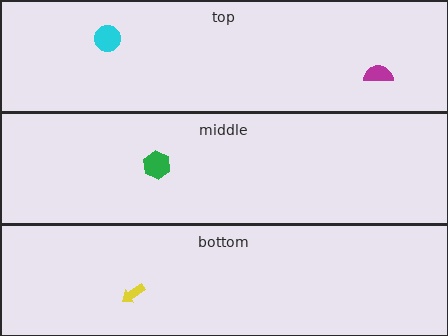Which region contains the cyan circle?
The top region.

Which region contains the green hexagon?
The middle region.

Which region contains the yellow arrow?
The bottom region.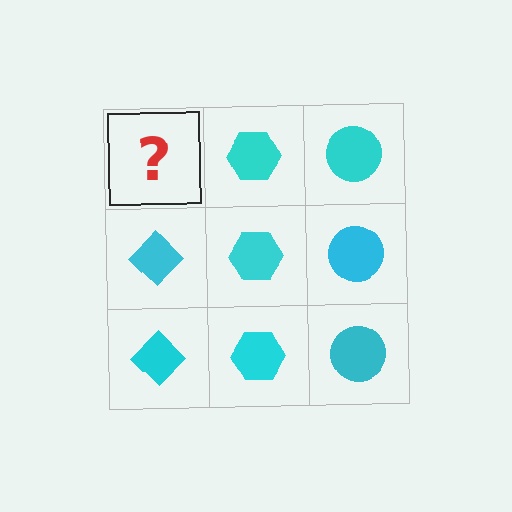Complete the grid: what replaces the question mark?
The question mark should be replaced with a cyan diamond.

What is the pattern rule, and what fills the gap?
The rule is that each column has a consistent shape. The gap should be filled with a cyan diamond.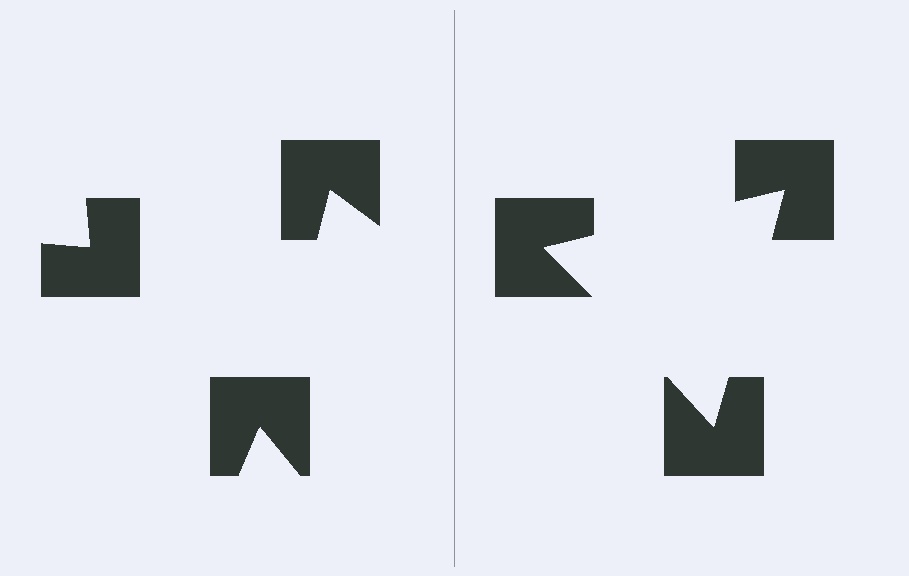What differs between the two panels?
The notched squares are positioned identically on both sides; only the wedge orientations differ. On the right they align to a triangle; on the left they are misaligned.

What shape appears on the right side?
An illusory triangle.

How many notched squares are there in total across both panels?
6 — 3 on each side.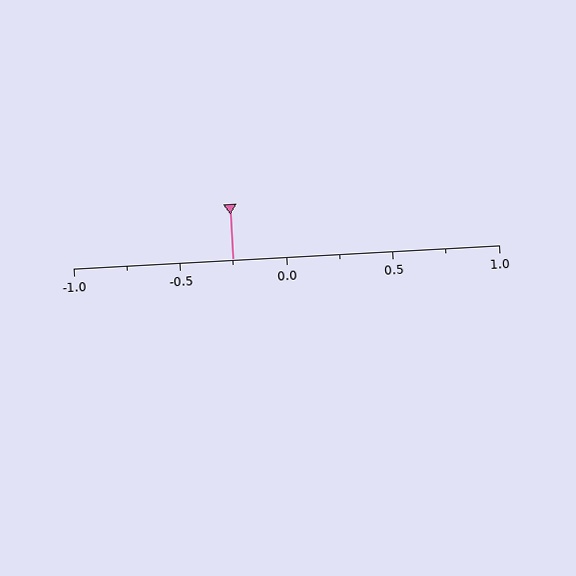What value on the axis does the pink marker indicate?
The marker indicates approximately -0.25.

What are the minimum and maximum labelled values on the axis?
The axis runs from -1.0 to 1.0.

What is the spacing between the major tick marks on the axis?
The major ticks are spaced 0.5 apart.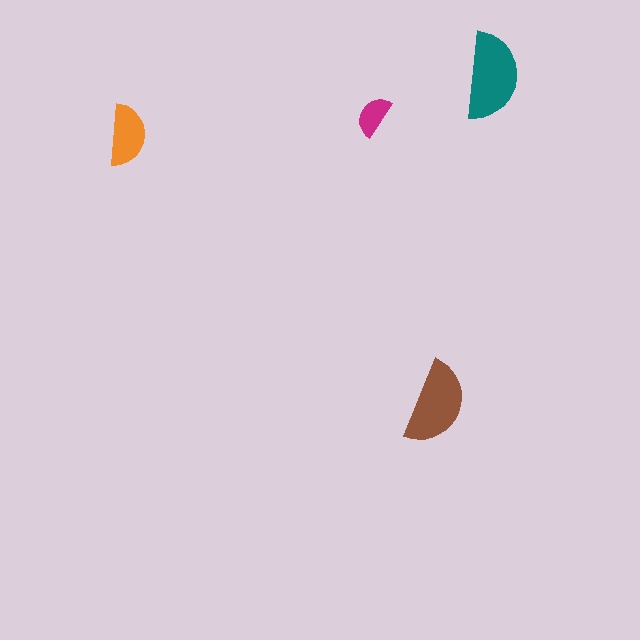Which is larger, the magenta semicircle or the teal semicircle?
The teal one.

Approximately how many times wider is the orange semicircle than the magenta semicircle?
About 1.5 times wider.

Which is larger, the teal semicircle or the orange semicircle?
The teal one.